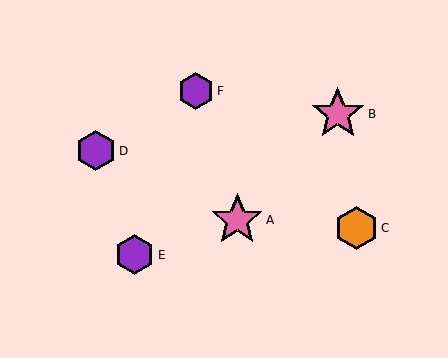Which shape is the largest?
The pink star (labeled B) is the largest.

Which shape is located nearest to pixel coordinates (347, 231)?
The orange hexagon (labeled C) at (356, 228) is nearest to that location.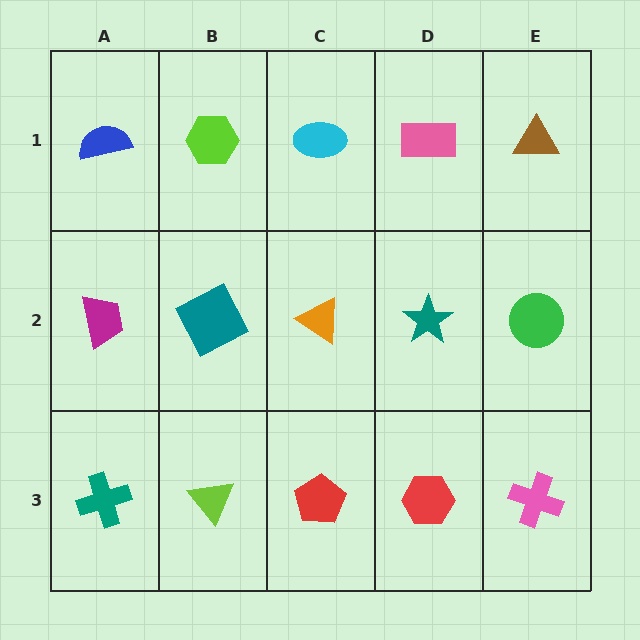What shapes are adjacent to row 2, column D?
A pink rectangle (row 1, column D), a red hexagon (row 3, column D), an orange triangle (row 2, column C), a green circle (row 2, column E).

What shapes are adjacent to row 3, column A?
A magenta trapezoid (row 2, column A), a lime triangle (row 3, column B).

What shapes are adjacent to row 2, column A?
A blue semicircle (row 1, column A), a teal cross (row 3, column A), a teal square (row 2, column B).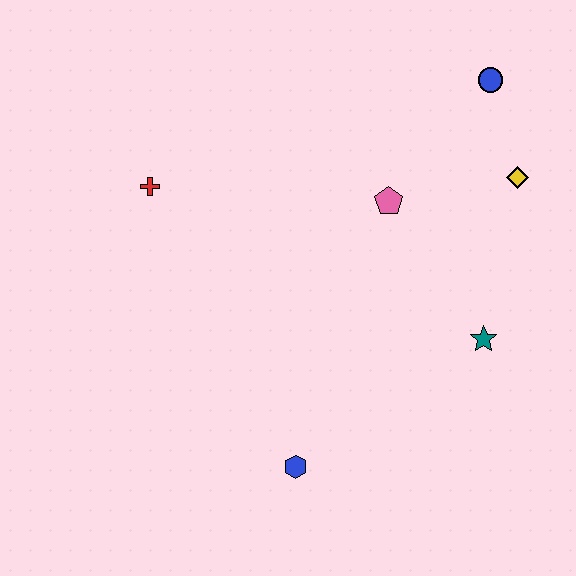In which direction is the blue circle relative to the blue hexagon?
The blue circle is above the blue hexagon.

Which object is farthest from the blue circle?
The blue hexagon is farthest from the blue circle.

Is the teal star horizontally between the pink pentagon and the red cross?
No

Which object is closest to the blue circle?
The yellow diamond is closest to the blue circle.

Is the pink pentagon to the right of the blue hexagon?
Yes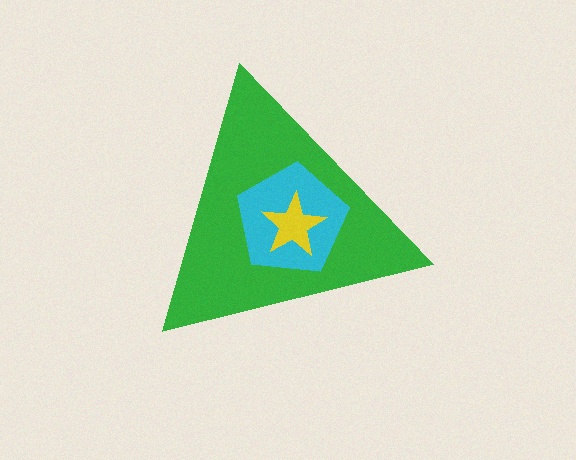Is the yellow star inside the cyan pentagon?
Yes.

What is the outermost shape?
The green triangle.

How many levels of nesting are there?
3.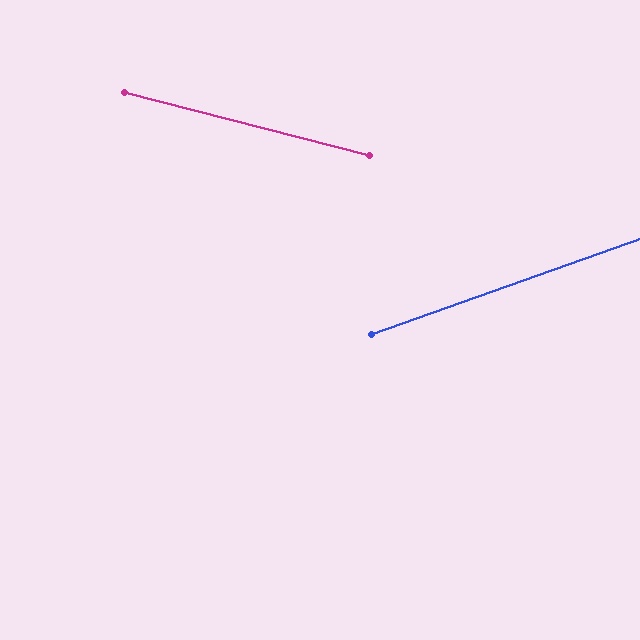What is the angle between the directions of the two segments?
Approximately 34 degrees.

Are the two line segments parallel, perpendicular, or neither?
Neither parallel nor perpendicular — they differ by about 34°.